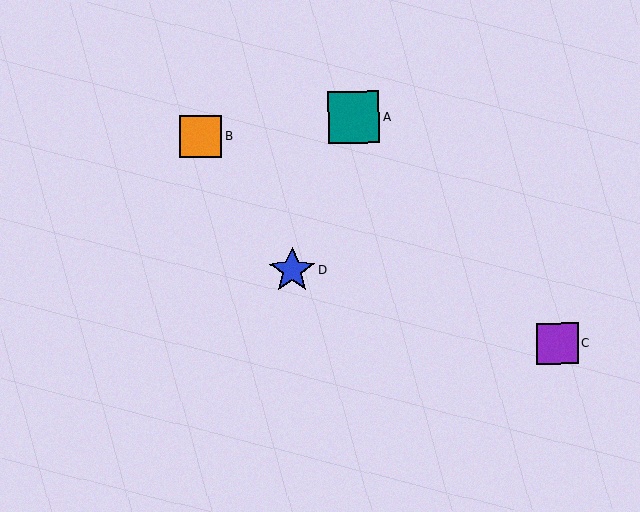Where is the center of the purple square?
The center of the purple square is at (557, 343).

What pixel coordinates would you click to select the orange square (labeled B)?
Click at (201, 137) to select the orange square B.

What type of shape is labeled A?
Shape A is a teal square.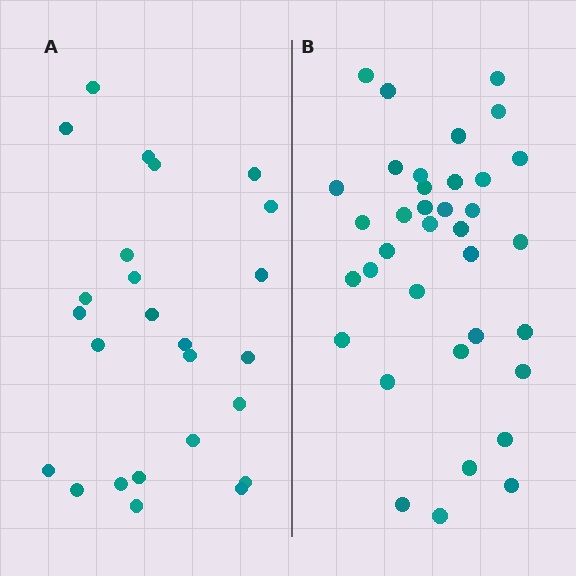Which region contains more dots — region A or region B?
Region B (the right region) has more dots.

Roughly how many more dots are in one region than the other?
Region B has roughly 12 or so more dots than region A.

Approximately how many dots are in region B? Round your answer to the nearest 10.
About 40 dots. (The exact count is 36, which rounds to 40.)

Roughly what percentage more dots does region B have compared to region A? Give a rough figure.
About 45% more.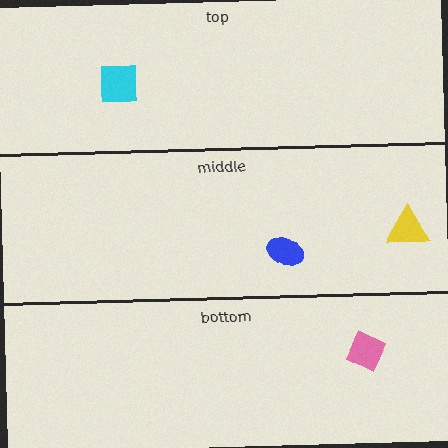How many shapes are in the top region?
1.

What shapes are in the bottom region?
The pink square.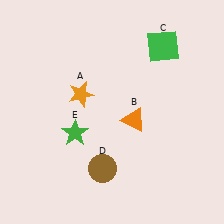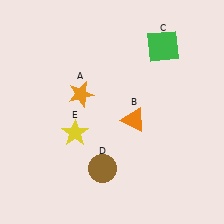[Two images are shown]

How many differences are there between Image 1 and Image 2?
There is 1 difference between the two images.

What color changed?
The star (E) changed from green in Image 1 to yellow in Image 2.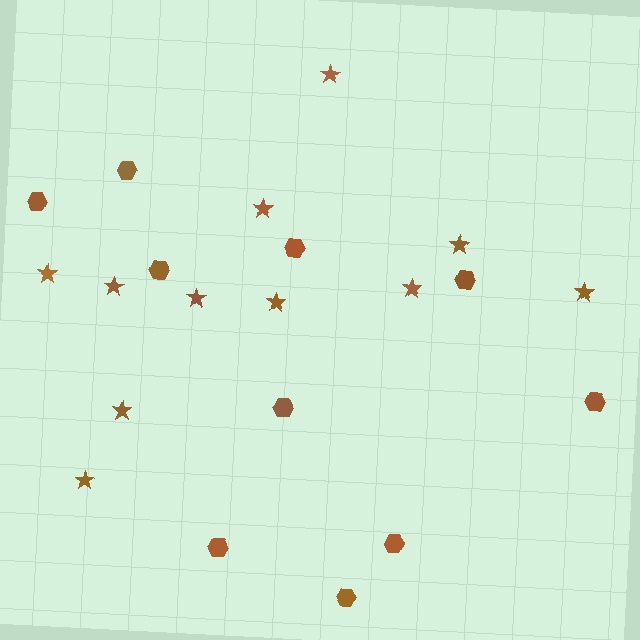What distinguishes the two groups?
There are 2 groups: one group of hexagons (10) and one group of stars (11).